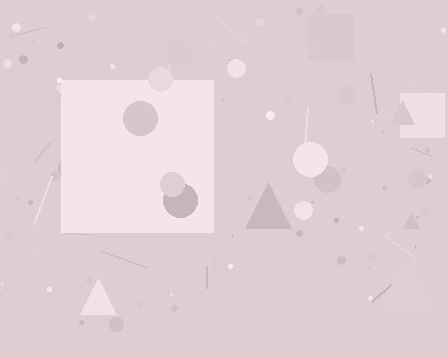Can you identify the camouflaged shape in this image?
The camouflaged shape is a square.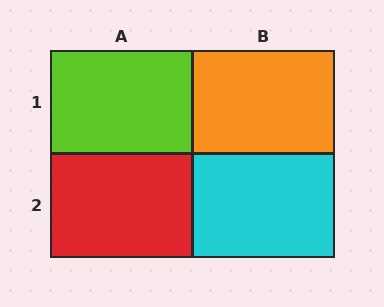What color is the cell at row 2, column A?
Red.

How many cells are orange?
1 cell is orange.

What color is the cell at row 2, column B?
Cyan.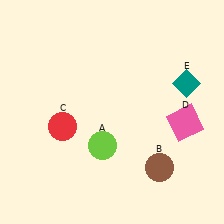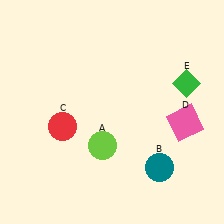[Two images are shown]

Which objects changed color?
B changed from brown to teal. E changed from teal to green.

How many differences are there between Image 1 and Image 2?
There are 2 differences between the two images.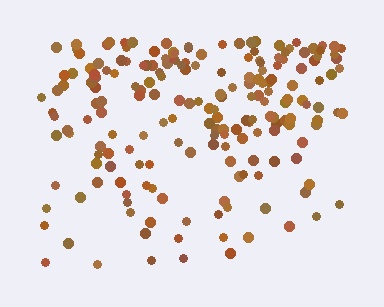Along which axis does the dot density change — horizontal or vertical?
Vertical.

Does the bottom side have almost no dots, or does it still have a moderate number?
Still a moderate number, just noticeably fewer than the top.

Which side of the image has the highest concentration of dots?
The top.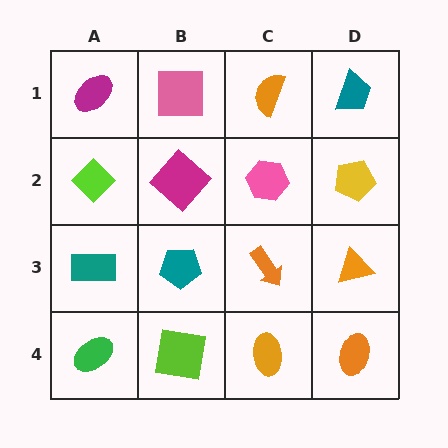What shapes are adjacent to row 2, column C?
An orange semicircle (row 1, column C), an orange arrow (row 3, column C), a magenta diamond (row 2, column B), a yellow pentagon (row 2, column D).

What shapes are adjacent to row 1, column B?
A magenta diamond (row 2, column B), a magenta ellipse (row 1, column A), an orange semicircle (row 1, column C).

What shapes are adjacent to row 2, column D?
A teal trapezoid (row 1, column D), an orange triangle (row 3, column D), a pink hexagon (row 2, column C).